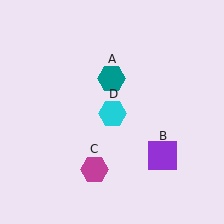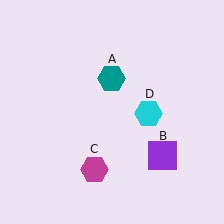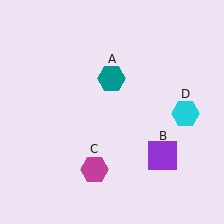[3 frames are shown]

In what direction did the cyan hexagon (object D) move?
The cyan hexagon (object D) moved right.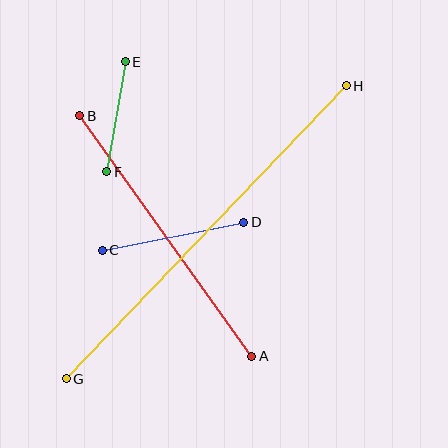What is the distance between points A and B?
The distance is approximately 296 pixels.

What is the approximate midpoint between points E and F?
The midpoint is at approximately (116, 117) pixels.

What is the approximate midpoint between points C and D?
The midpoint is at approximately (173, 236) pixels.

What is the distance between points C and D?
The distance is approximately 144 pixels.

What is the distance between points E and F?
The distance is approximately 112 pixels.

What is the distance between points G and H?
The distance is approximately 405 pixels.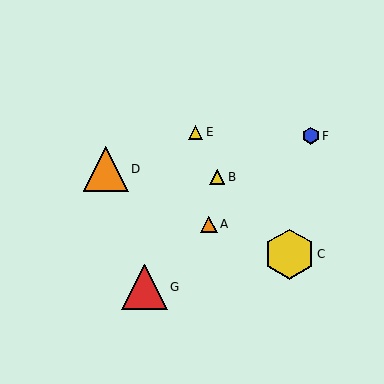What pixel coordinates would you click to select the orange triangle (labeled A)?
Click at (209, 224) to select the orange triangle A.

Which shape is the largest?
The yellow hexagon (labeled C) is the largest.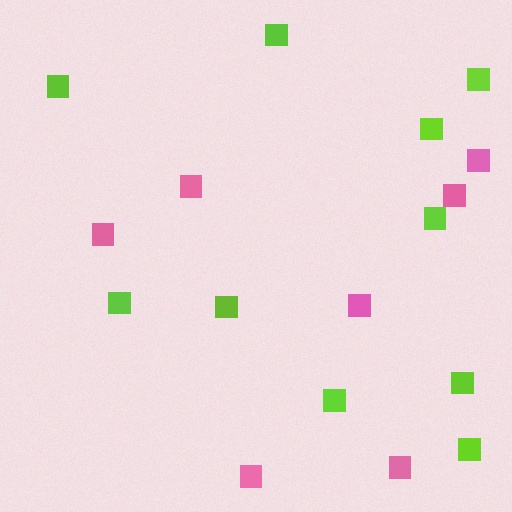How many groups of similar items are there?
There are 2 groups: one group of pink squares (7) and one group of lime squares (10).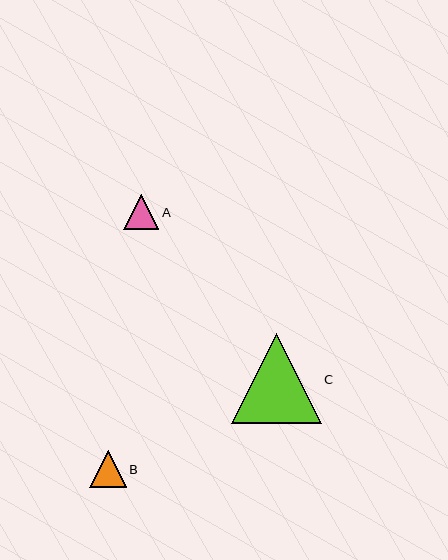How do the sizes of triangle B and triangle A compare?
Triangle B and triangle A are approximately the same size.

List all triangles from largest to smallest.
From largest to smallest: C, B, A.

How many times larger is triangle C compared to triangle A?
Triangle C is approximately 2.6 times the size of triangle A.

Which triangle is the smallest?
Triangle A is the smallest with a size of approximately 35 pixels.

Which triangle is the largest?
Triangle C is the largest with a size of approximately 90 pixels.